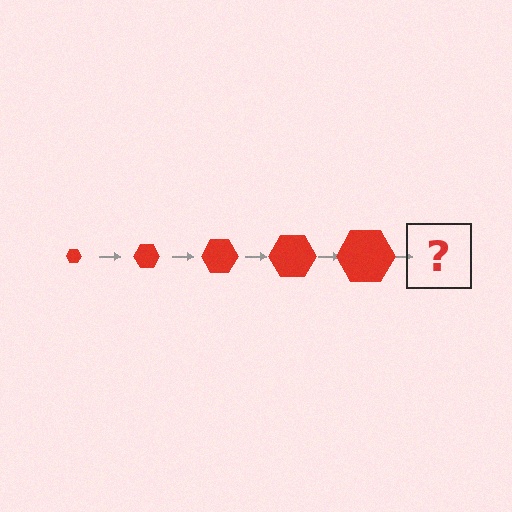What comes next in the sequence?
The next element should be a red hexagon, larger than the previous one.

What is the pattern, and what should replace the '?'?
The pattern is that the hexagon gets progressively larger each step. The '?' should be a red hexagon, larger than the previous one.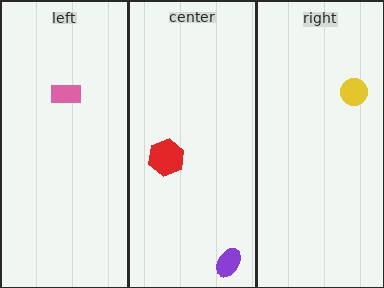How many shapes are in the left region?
1.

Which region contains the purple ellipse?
The center region.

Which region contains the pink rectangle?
The left region.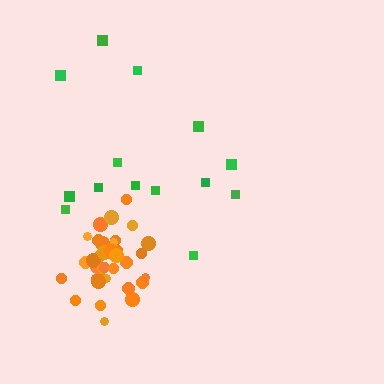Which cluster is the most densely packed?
Orange.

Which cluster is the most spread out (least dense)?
Green.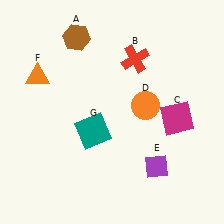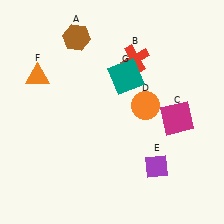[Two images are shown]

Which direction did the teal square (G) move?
The teal square (G) moved up.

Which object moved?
The teal square (G) moved up.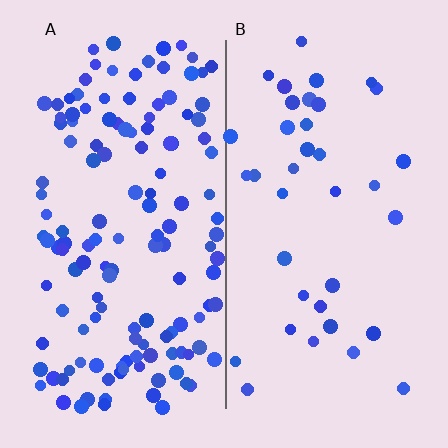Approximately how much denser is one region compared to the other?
Approximately 3.8× — region A over region B.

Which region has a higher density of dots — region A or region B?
A (the left).